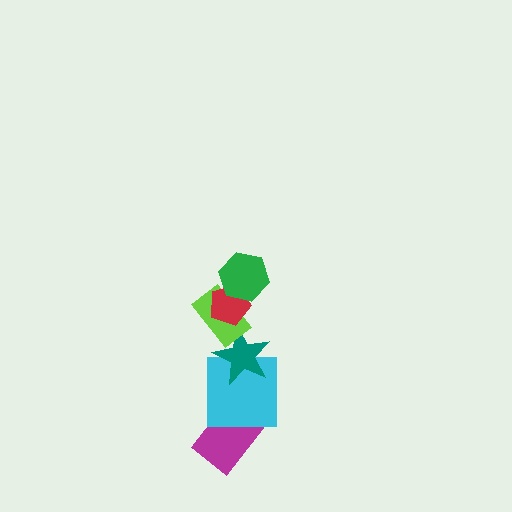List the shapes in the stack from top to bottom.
From top to bottom: the green hexagon, the red pentagon, the lime rectangle, the teal star, the cyan square, the magenta rectangle.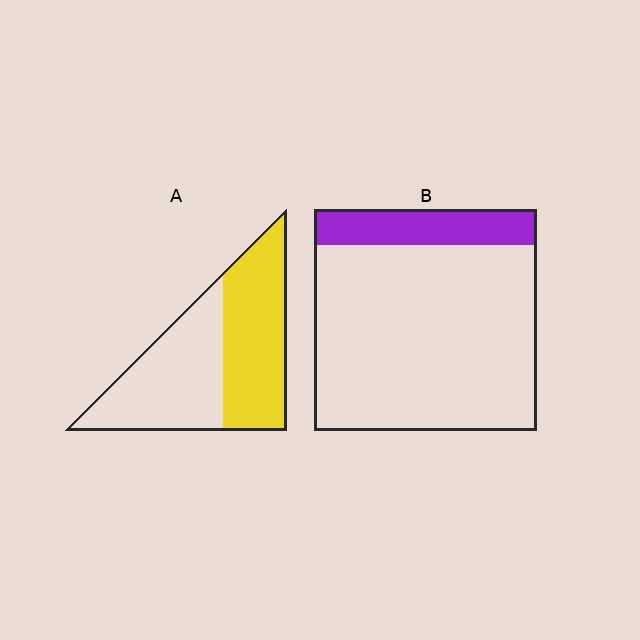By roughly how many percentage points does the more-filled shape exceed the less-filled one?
By roughly 35 percentage points (A over B).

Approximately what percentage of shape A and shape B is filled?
A is approximately 50% and B is approximately 15%.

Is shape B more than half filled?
No.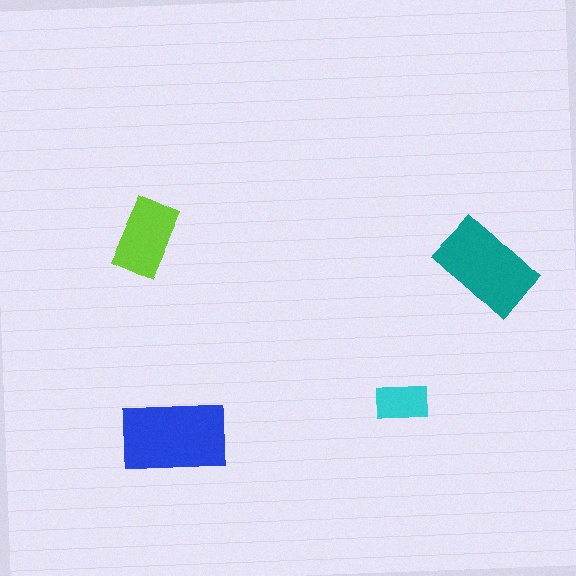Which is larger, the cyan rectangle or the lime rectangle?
The lime one.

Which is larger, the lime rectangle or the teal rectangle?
The teal one.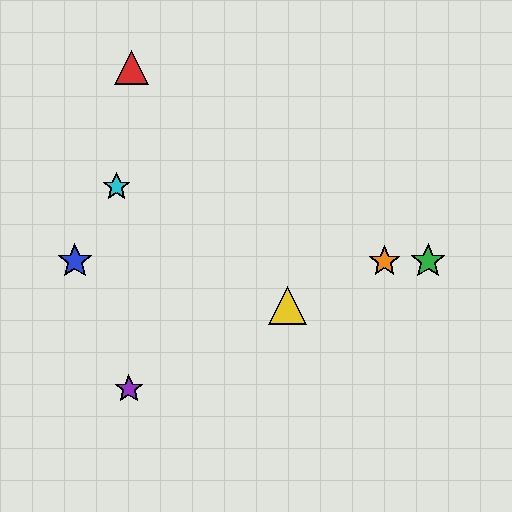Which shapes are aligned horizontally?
The blue star, the green star, the orange star are aligned horizontally.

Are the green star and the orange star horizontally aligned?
Yes, both are at y≈261.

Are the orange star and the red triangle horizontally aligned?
No, the orange star is at y≈261 and the red triangle is at y≈68.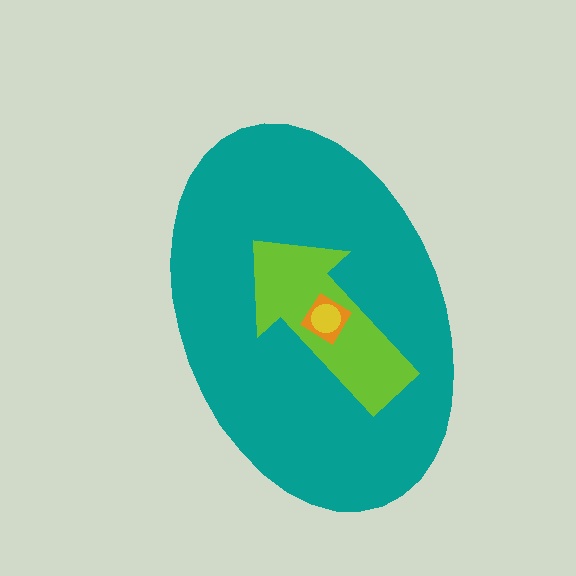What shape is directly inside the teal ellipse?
The lime arrow.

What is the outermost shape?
The teal ellipse.